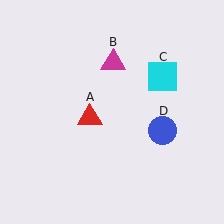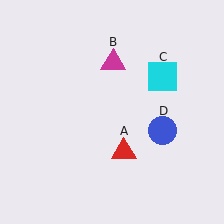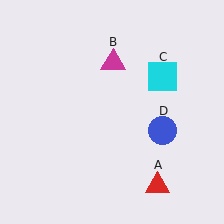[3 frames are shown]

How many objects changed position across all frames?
1 object changed position: red triangle (object A).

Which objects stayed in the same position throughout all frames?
Magenta triangle (object B) and cyan square (object C) and blue circle (object D) remained stationary.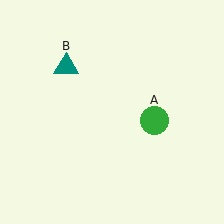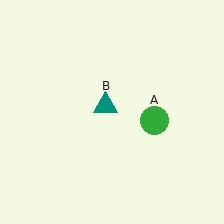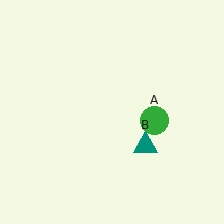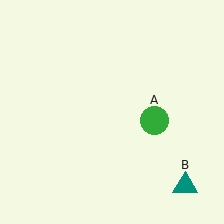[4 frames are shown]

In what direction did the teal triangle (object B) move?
The teal triangle (object B) moved down and to the right.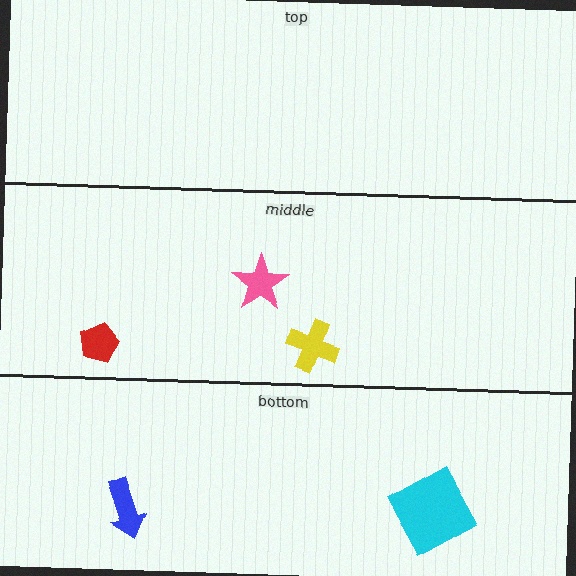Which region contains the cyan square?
The bottom region.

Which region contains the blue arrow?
The bottom region.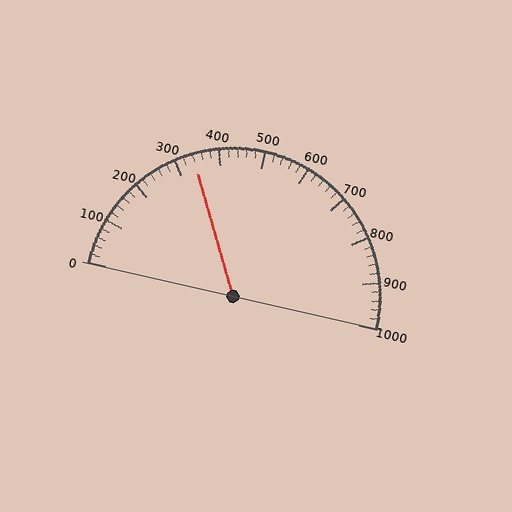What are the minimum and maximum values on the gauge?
The gauge ranges from 0 to 1000.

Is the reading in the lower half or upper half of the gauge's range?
The reading is in the lower half of the range (0 to 1000).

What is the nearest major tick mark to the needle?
The nearest major tick mark is 300.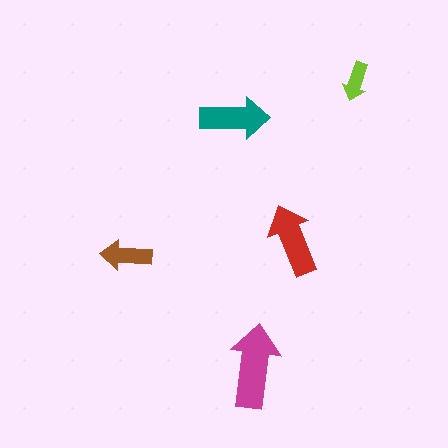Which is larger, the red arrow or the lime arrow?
The red one.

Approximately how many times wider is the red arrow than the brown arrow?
About 1.5 times wider.